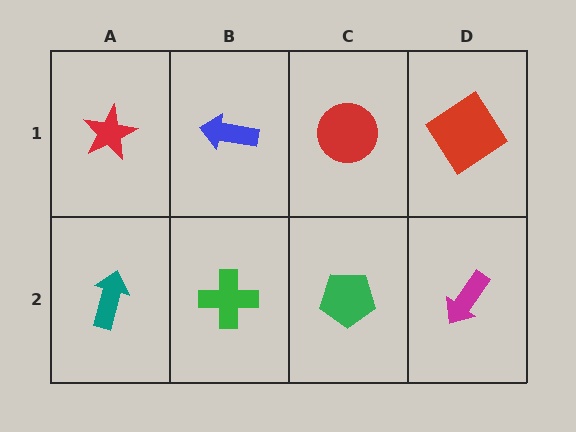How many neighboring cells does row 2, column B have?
3.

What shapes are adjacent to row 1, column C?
A green pentagon (row 2, column C), a blue arrow (row 1, column B), a red diamond (row 1, column D).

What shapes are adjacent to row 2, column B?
A blue arrow (row 1, column B), a teal arrow (row 2, column A), a green pentagon (row 2, column C).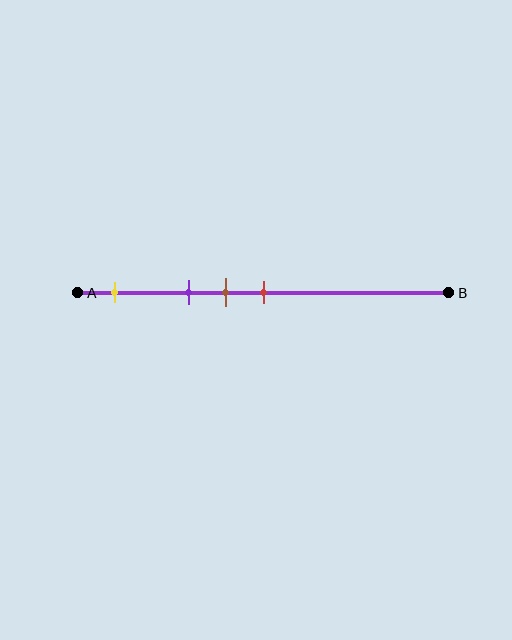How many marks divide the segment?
There are 4 marks dividing the segment.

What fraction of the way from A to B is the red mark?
The red mark is approximately 50% (0.5) of the way from A to B.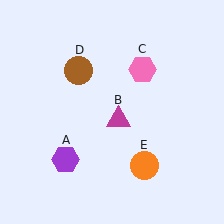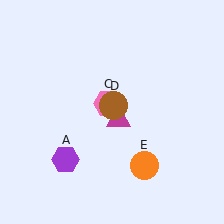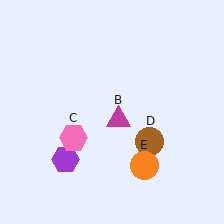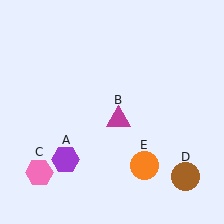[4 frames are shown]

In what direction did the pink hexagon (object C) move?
The pink hexagon (object C) moved down and to the left.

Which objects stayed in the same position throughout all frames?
Purple hexagon (object A) and magenta triangle (object B) and orange circle (object E) remained stationary.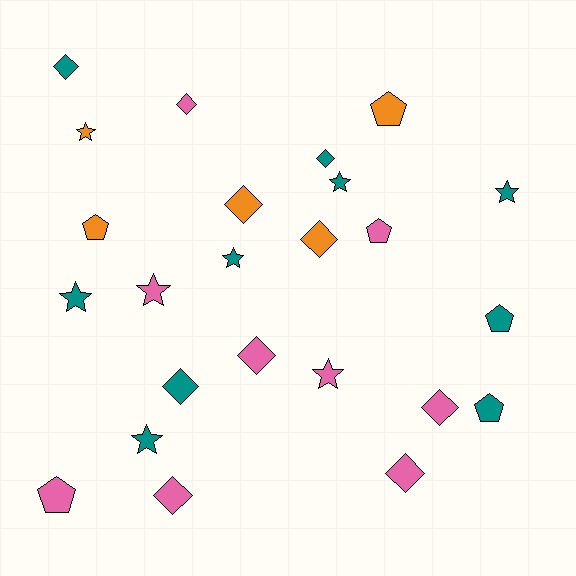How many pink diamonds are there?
There are 5 pink diamonds.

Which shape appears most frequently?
Diamond, with 10 objects.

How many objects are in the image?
There are 24 objects.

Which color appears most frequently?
Teal, with 10 objects.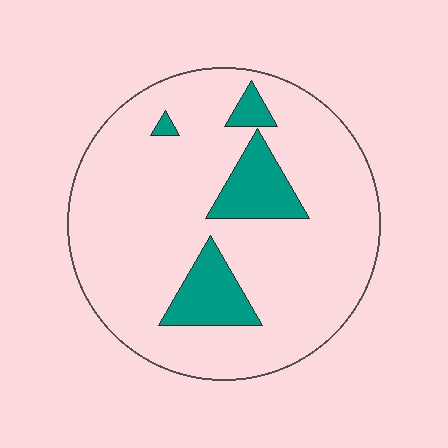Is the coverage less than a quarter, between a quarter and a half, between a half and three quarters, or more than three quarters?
Less than a quarter.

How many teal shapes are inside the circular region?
4.